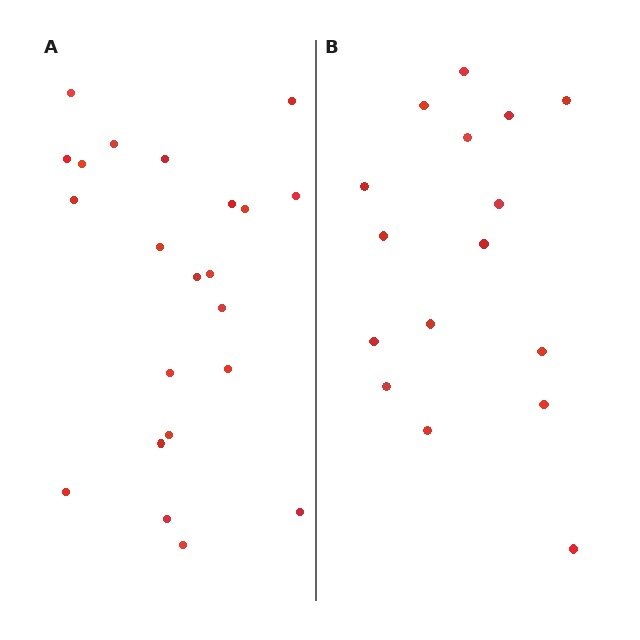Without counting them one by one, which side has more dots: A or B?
Region A (the left region) has more dots.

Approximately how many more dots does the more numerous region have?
Region A has about 6 more dots than region B.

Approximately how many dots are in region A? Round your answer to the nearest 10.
About 20 dots. (The exact count is 22, which rounds to 20.)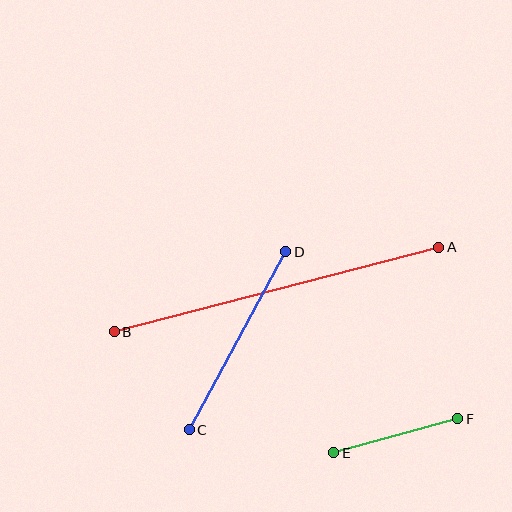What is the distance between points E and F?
The distance is approximately 129 pixels.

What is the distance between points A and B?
The distance is approximately 335 pixels.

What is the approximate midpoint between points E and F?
The midpoint is at approximately (396, 436) pixels.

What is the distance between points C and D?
The distance is approximately 203 pixels.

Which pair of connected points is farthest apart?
Points A and B are farthest apart.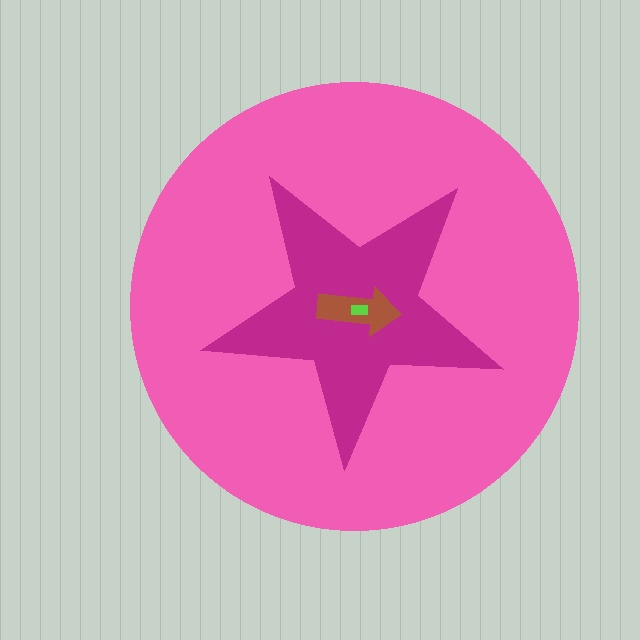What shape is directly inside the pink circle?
The magenta star.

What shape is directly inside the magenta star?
The brown arrow.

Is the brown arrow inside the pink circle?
Yes.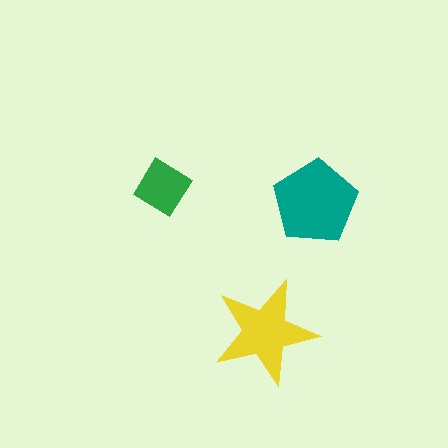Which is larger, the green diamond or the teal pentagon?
The teal pentagon.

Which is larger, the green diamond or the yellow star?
The yellow star.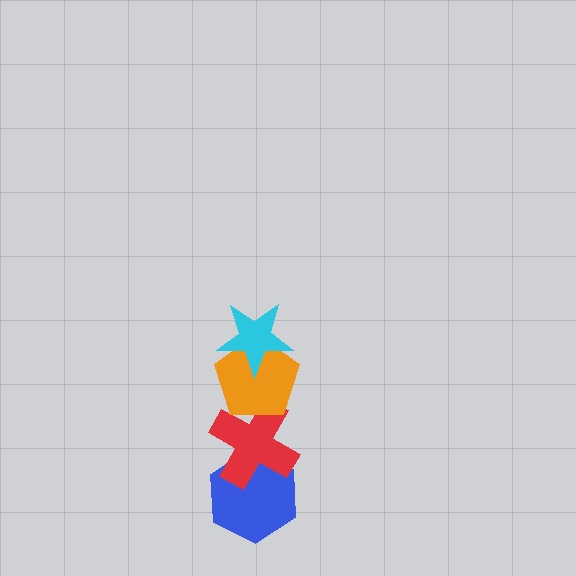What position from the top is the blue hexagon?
The blue hexagon is 4th from the top.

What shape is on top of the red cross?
The orange pentagon is on top of the red cross.